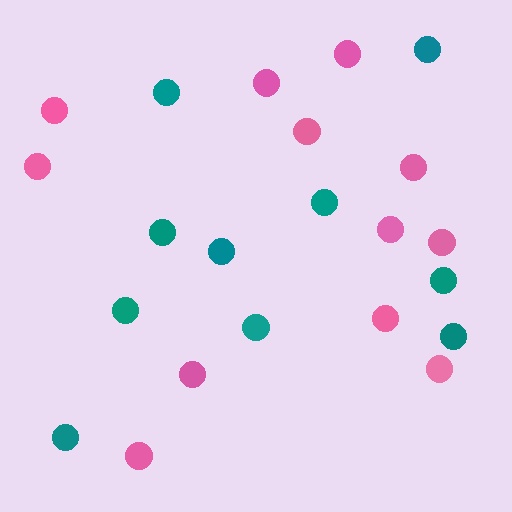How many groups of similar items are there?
There are 2 groups: one group of teal circles (10) and one group of pink circles (12).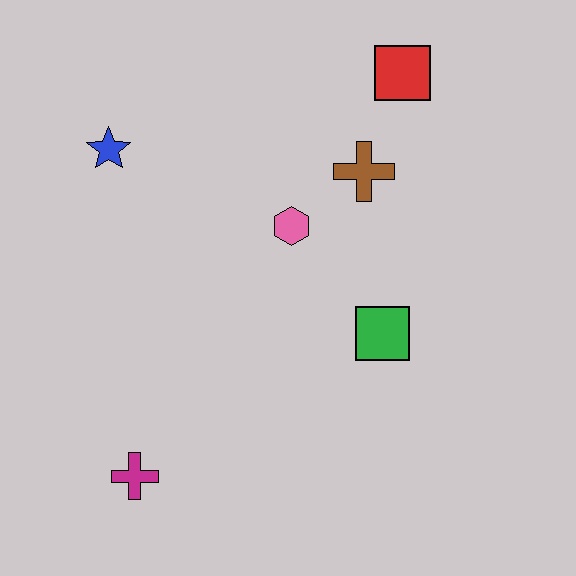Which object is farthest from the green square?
The blue star is farthest from the green square.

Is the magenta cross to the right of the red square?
No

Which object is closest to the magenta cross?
The green square is closest to the magenta cross.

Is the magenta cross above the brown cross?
No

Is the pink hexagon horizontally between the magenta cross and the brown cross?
Yes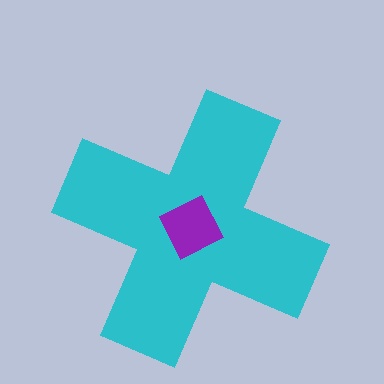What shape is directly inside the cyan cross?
The purple square.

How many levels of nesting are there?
2.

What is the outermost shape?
The cyan cross.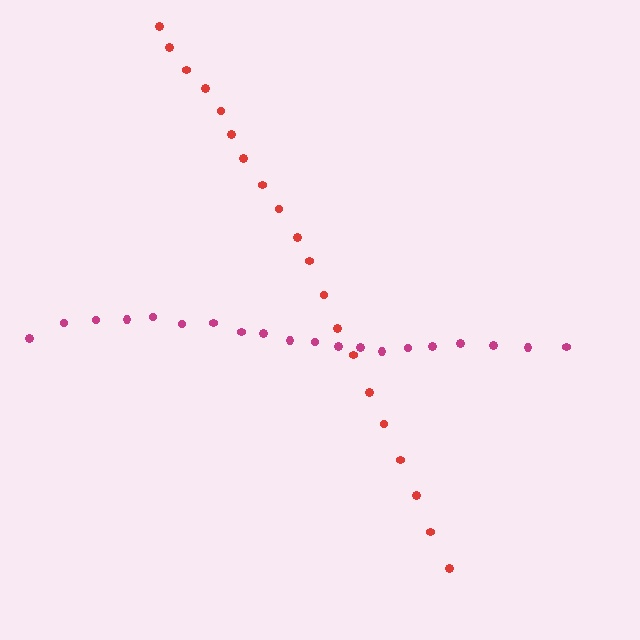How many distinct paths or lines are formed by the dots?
There are 2 distinct paths.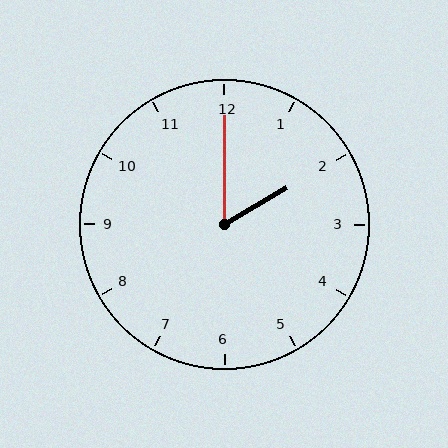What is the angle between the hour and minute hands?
Approximately 60 degrees.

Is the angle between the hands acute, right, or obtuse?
It is acute.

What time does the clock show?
2:00.